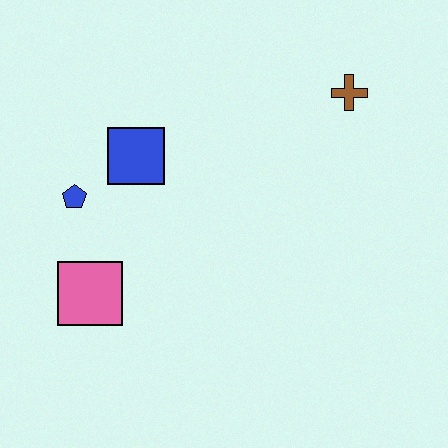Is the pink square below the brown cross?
Yes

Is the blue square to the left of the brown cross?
Yes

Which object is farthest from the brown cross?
The pink square is farthest from the brown cross.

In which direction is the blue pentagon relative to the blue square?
The blue pentagon is to the left of the blue square.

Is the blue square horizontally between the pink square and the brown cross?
Yes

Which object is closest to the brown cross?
The blue square is closest to the brown cross.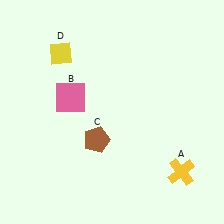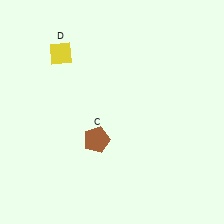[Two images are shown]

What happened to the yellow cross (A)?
The yellow cross (A) was removed in Image 2. It was in the bottom-right area of Image 1.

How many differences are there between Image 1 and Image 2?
There are 2 differences between the two images.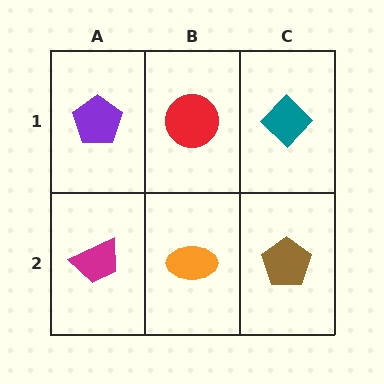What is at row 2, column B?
An orange ellipse.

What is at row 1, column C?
A teal diamond.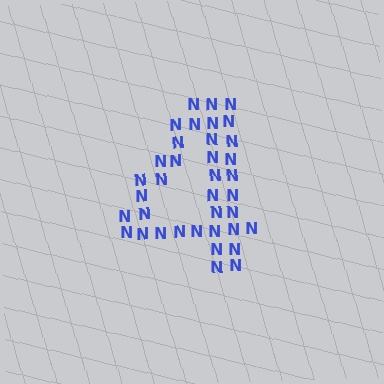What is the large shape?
The large shape is the digit 4.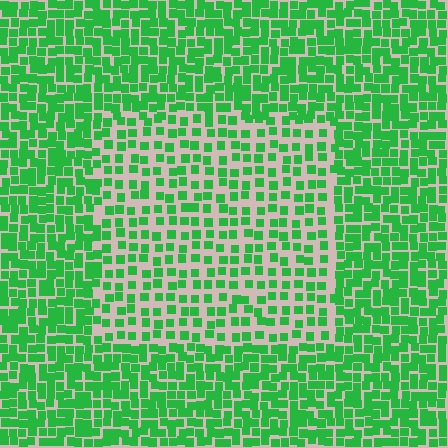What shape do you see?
I see a rectangle.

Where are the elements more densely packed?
The elements are more densely packed outside the rectangle boundary.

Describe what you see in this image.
The image contains small green elements arranged at two different densities. A rectangle-shaped region is visible where the elements are less densely packed than the surrounding area.